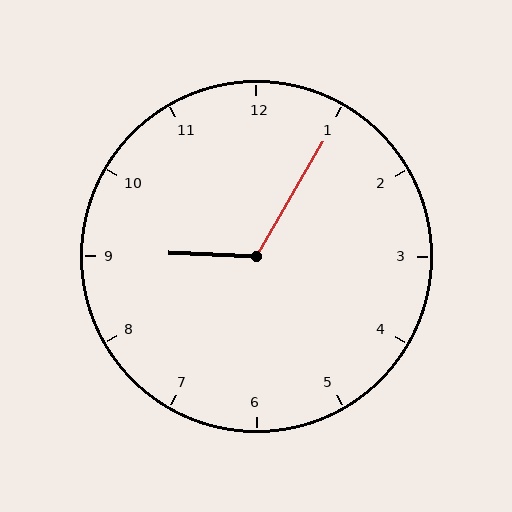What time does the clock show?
9:05.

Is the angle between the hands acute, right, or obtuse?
It is obtuse.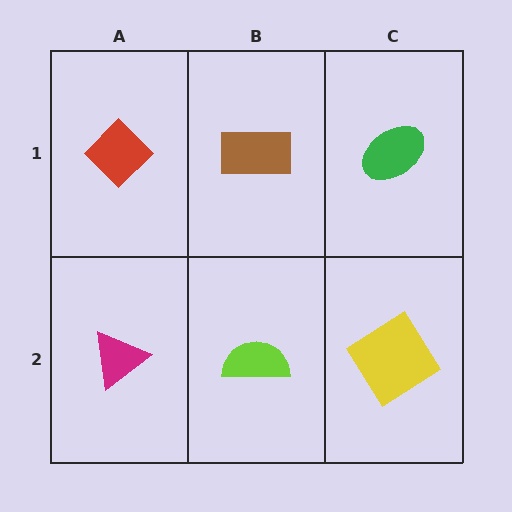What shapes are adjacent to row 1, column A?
A magenta triangle (row 2, column A), a brown rectangle (row 1, column B).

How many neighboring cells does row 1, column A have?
2.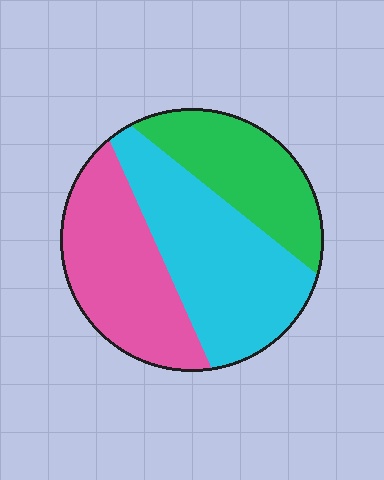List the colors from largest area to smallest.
From largest to smallest: cyan, pink, green.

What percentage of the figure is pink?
Pink covers 34% of the figure.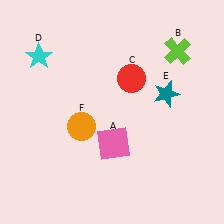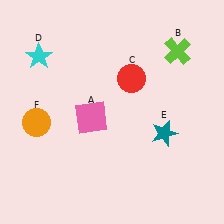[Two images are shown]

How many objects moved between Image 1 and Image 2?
3 objects moved between the two images.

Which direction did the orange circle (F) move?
The orange circle (F) moved left.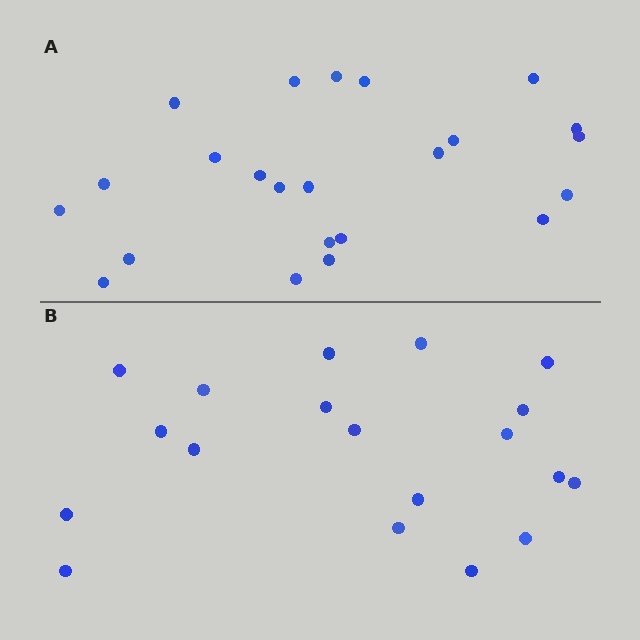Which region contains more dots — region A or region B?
Region A (the top region) has more dots.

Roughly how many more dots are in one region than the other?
Region A has about 4 more dots than region B.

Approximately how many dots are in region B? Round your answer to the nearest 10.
About 20 dots. (The exact count is 19, which rounds to 20.)